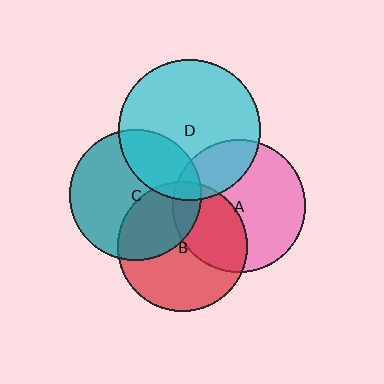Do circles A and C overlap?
Yes.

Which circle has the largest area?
Circle D (cyan).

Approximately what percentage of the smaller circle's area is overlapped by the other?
Approximately 10%.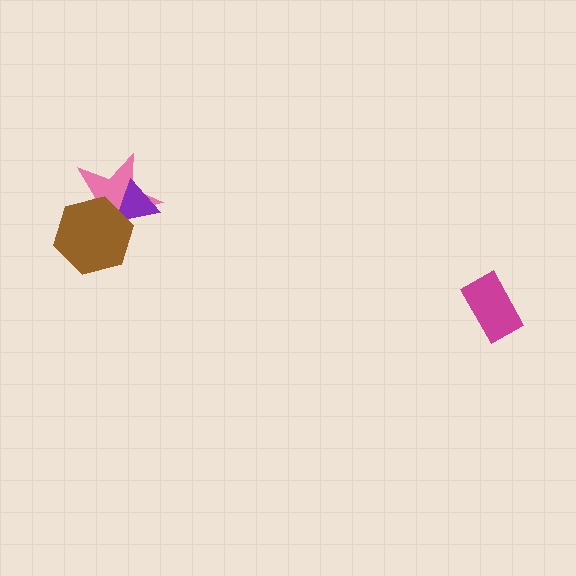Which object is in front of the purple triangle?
The brown hexagon is in front of the purple triangle.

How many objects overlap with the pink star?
2 objects overlap with the pink star.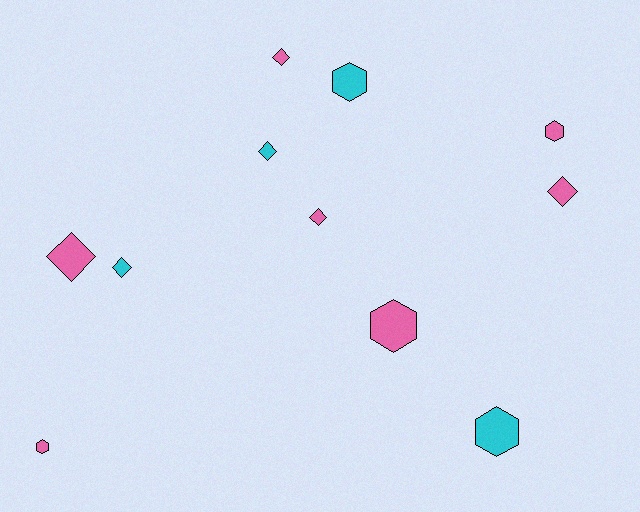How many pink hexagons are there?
There are 3 pink hexagons.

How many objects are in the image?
There are 11 objects.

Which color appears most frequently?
Pink, with 7 objects.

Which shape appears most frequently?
Diamond, with 6 objects.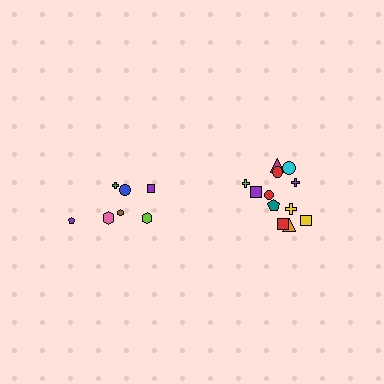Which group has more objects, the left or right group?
The right group.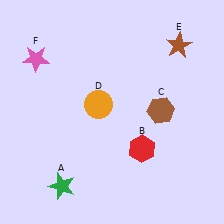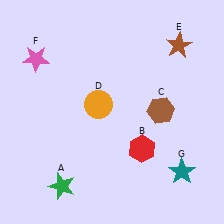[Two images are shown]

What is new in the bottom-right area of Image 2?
A teal star (G) was added in the bottom-right area of Image 2.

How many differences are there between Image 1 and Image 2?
There is 1 difference between the two images.